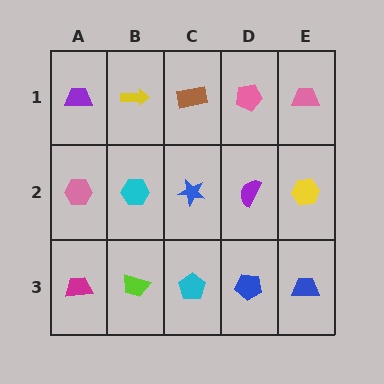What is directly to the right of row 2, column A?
A cyan hexagon.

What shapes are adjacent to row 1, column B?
A cyan hexagon (row 2, column B), a purple trapezoid (row 1, column A), a brown rectangle (row 1, column C).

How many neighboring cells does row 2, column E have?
3.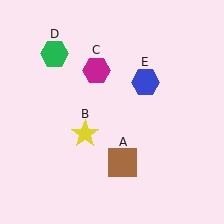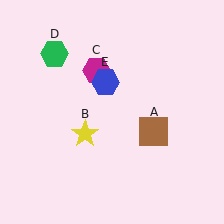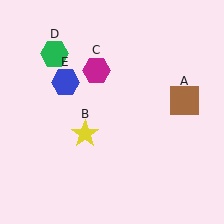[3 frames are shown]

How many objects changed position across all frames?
2 objects changed position: brown square (object A), blue hexagon (object E).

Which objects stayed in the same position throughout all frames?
Yellow star (object B) and magenta hexagon (object C) and green hexagon (object D) remained stationary.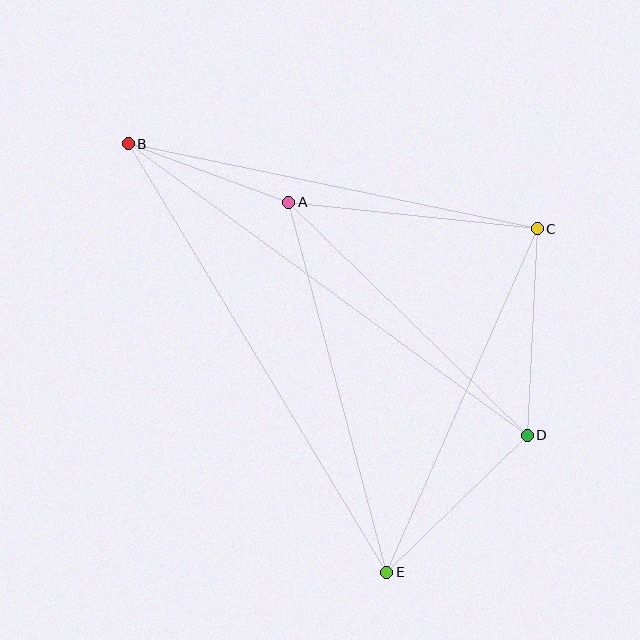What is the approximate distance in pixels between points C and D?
The distance between C and D is approximately 207 pixels.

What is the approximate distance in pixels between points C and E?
The distance between C and E is approximately 375 pixels.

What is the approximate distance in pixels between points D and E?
The distance between D and E is approximately 196 pixels.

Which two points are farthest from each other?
Points B and E are farthest from each other.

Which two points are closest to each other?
Points A and B are closest to each other.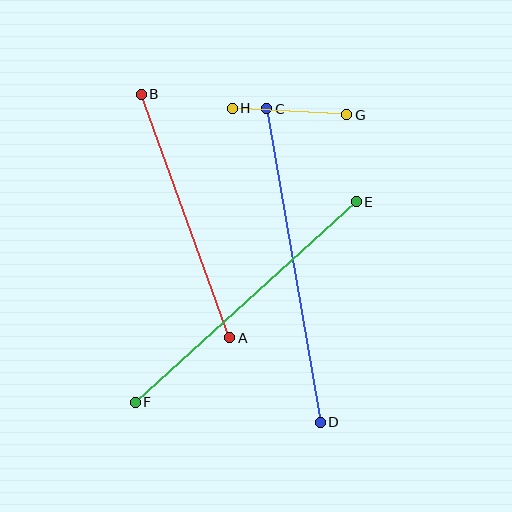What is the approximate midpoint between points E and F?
The midpoint is at approximately (246, 302) pixels.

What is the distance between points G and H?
The distance is approximately 115 pixels.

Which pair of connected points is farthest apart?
Points C and D are farthest apart.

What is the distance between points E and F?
The distance is approximately 298 pixels.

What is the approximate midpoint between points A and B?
The midpoint is at approximately (185, 216) pixels.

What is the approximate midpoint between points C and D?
The midpoint is at approximately (294, 265) pixels.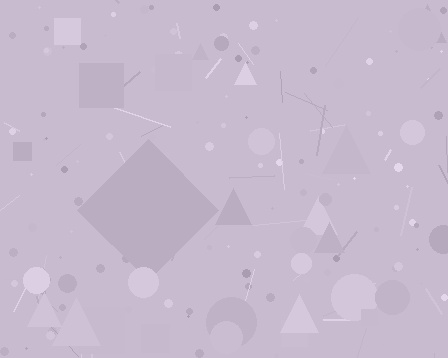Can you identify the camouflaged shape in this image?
The camouflaged shape is a diamond.